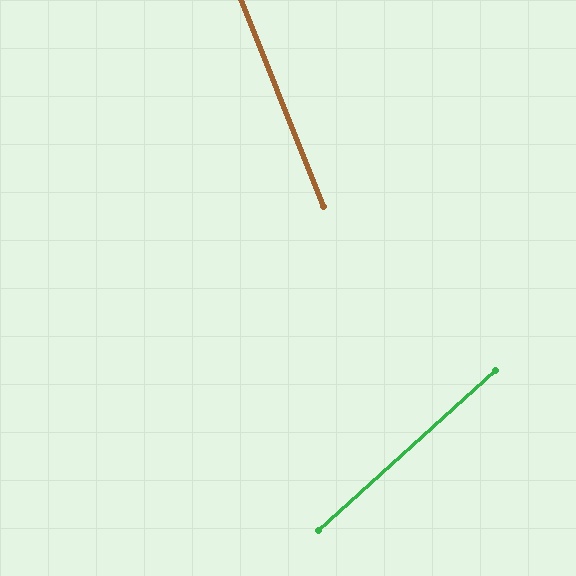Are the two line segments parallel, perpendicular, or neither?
Neither parallel nor perpendicular — they differ by about 70°.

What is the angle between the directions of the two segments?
Approximately 70 degrees.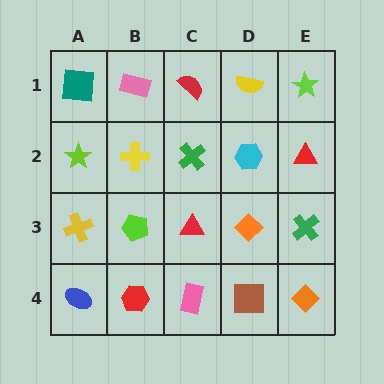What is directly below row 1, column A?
A lime star.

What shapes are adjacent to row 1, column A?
A lime star (row 2, column A), a pink rectangle (row 1, column B).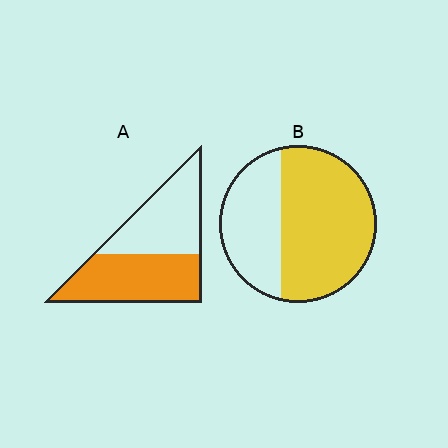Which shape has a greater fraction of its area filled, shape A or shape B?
Shape B.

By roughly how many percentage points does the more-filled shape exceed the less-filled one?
By roughly 10 percentage points (B over A).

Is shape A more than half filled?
Roughly half.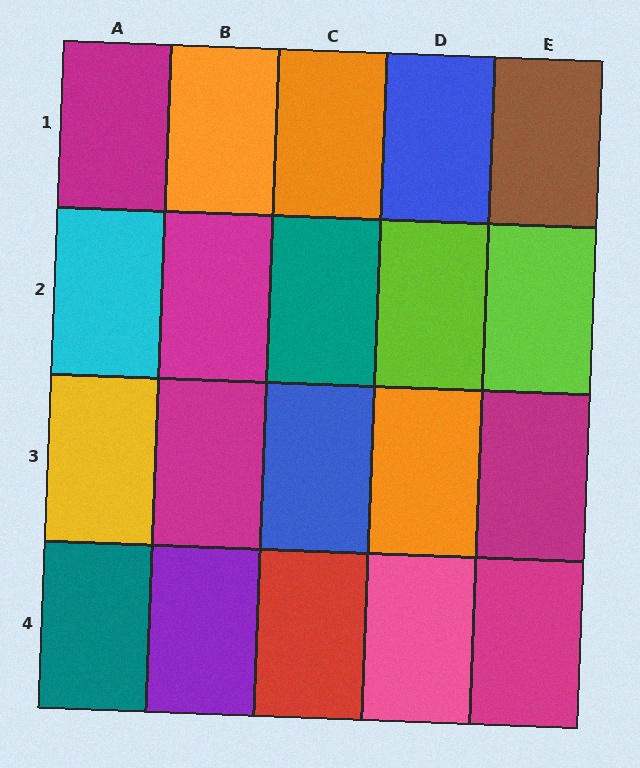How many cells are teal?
2 cells are teal.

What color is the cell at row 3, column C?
Blue.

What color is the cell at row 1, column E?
Brown.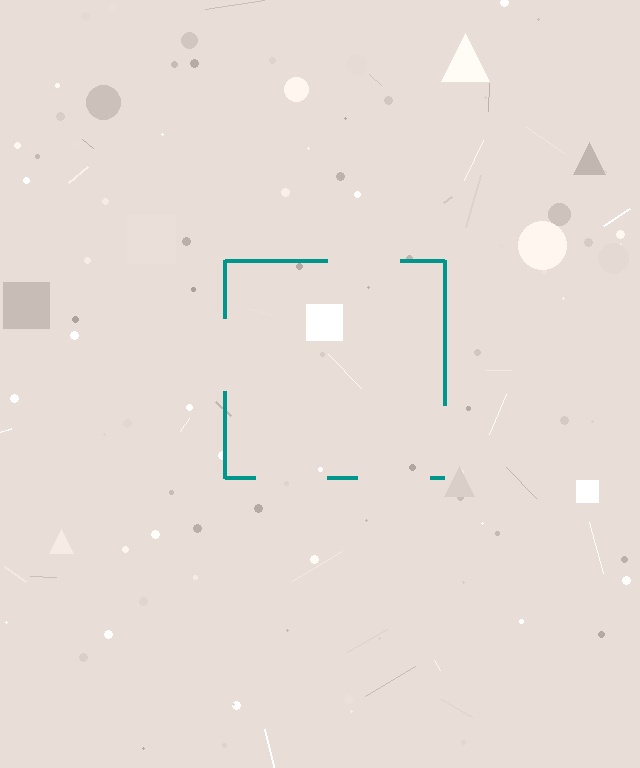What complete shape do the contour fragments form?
The contour fragments form a square.